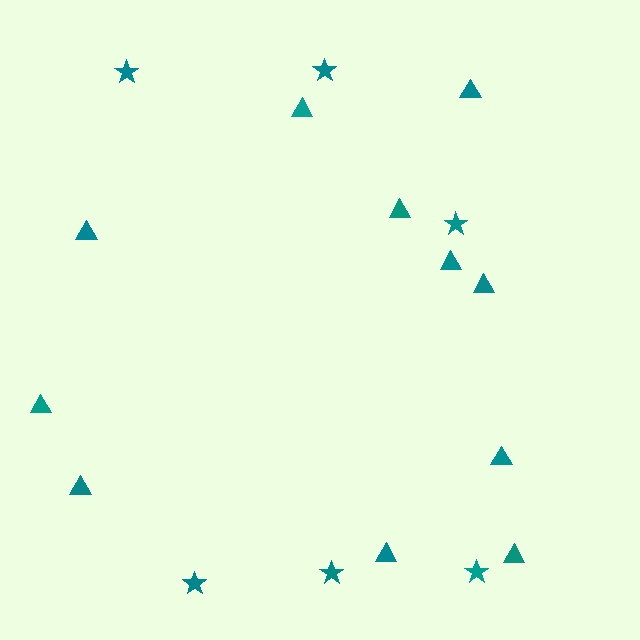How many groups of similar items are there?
There are 2 groups: one group of stars (6) and one group of triangles (11).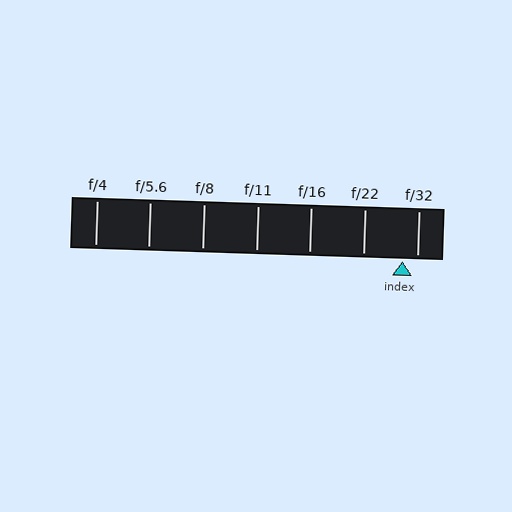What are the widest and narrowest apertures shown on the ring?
The widest aperture shown is f/4 and the narrowest is f/32.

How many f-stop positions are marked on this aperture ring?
There are 7 f-stop positions marked.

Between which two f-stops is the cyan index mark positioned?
The index mark is between f/22 and f/32.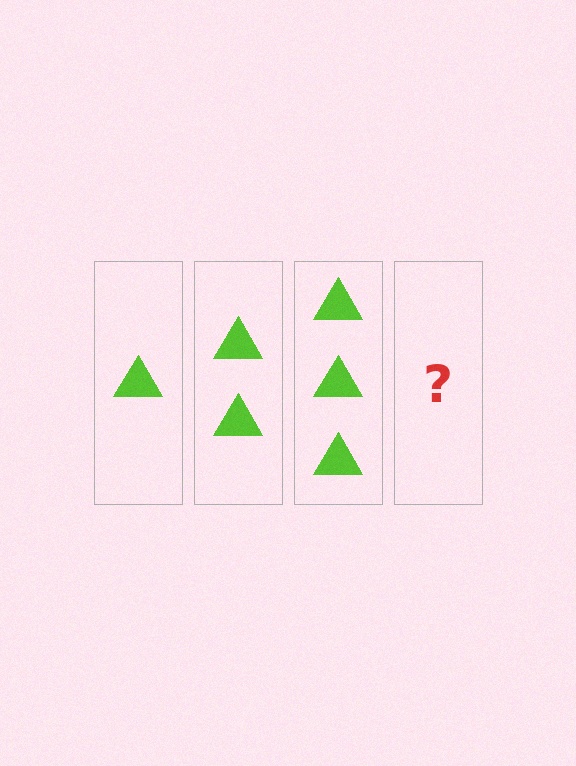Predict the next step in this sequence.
The next step is 4 triangles.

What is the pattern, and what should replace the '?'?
The pattern is that each step adds one more triangle. The '?' should be 4 triangles.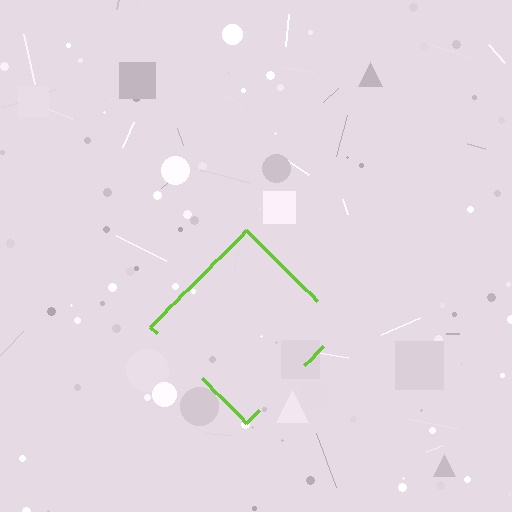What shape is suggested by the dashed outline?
The dashed outline suggests a diamond.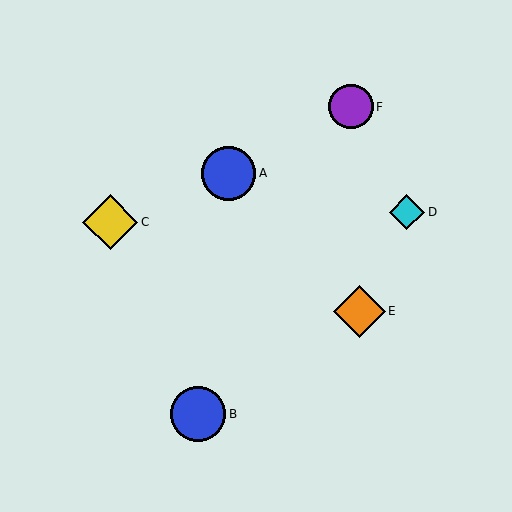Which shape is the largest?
The yellow diamond (labeled C) is the largest.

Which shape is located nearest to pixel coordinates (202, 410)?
The blue circle (labeled B) at (198, 414) is nearest to that location.